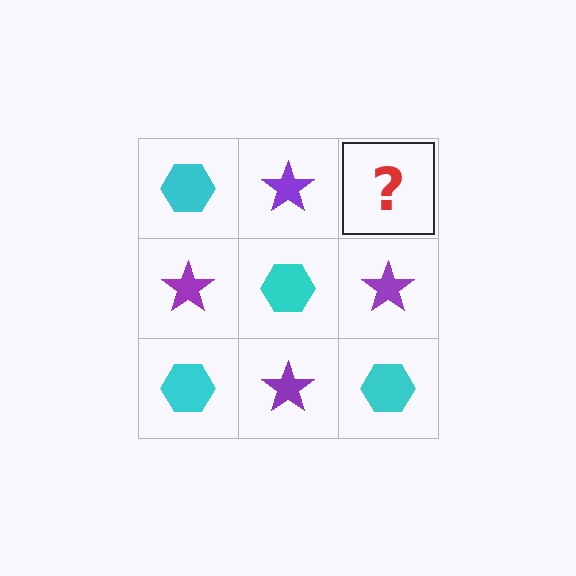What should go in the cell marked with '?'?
The missing cell should contain a cyan hexagon.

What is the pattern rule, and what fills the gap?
The rule is that it alternates cyan hexagon and purple star in a checkerboard pattern. The gap should be filled with a cyan hexagon.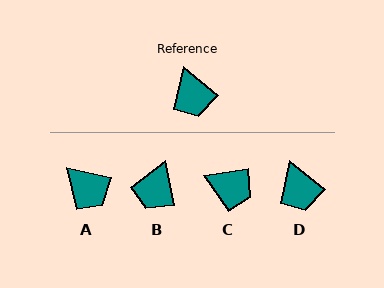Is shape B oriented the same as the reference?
No, it is off by about 40 degrees.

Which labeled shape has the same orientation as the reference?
D.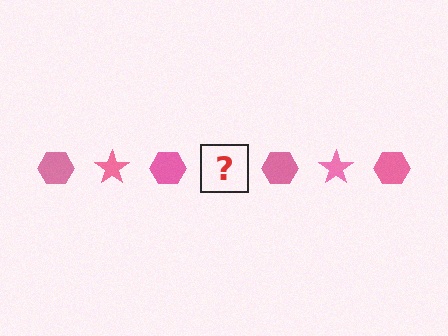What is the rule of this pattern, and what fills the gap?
The rule is that the pattern cycles through hexagon, star shapes in pink. The gap should be filled with a pink star.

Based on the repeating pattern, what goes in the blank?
The blank should be a pink star.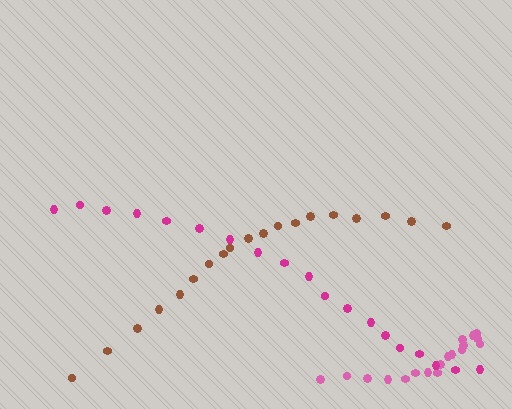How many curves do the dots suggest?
There are 3 distinct paths.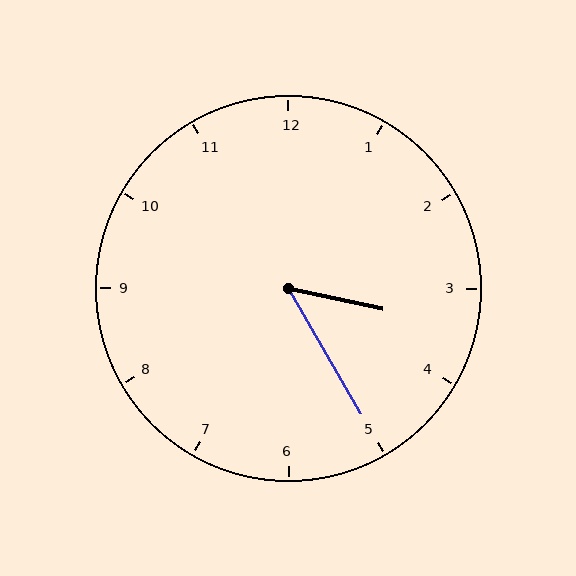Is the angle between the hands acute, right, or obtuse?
It is acute.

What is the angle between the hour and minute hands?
Approximately 48 degrees.